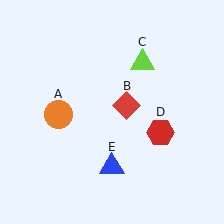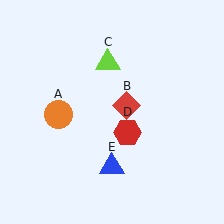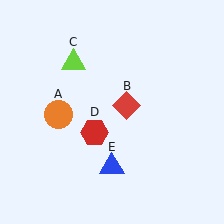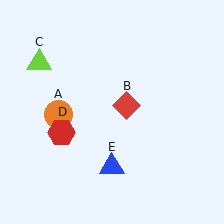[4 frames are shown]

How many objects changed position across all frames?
2 objects changed position: lime triangle (object C), red hexagon (object D).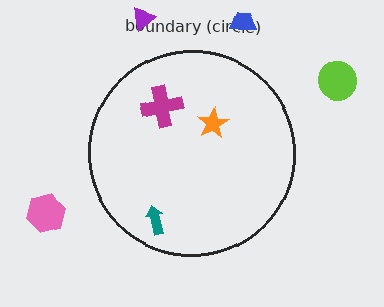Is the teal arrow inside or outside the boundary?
Inside.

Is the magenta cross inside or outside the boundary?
Inside.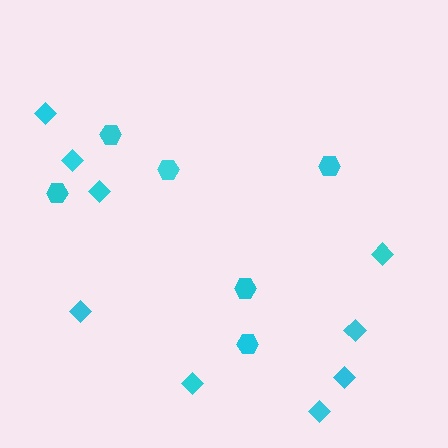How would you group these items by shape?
There are 2 groups: one group of diamonds (9) and one group of hexagons (6).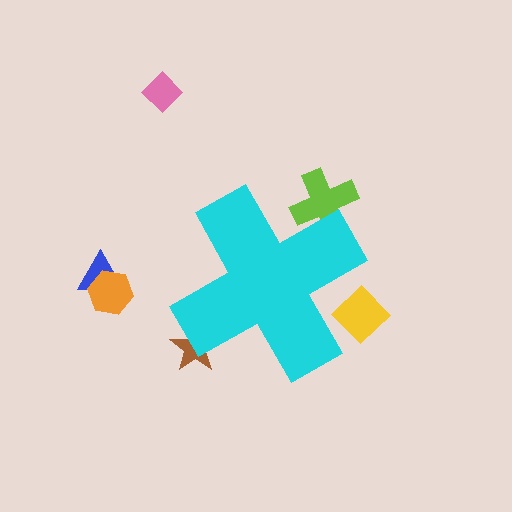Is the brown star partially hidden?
Yes, the brown star is partially hidden behind the cyan cross.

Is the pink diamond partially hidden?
No, the pink diamond is fully visible.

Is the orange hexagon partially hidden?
No, the orange hexagon is fully visible.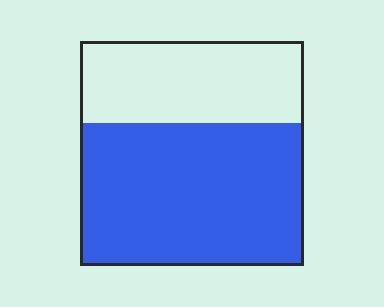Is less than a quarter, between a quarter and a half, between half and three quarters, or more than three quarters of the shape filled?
Between half and three quarters.